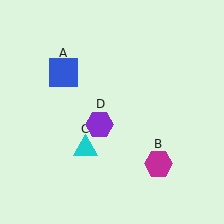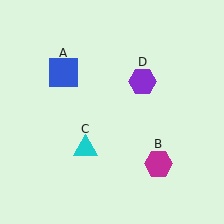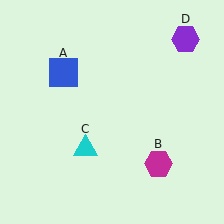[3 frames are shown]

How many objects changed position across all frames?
1 object changed position: purple hexagon (object D).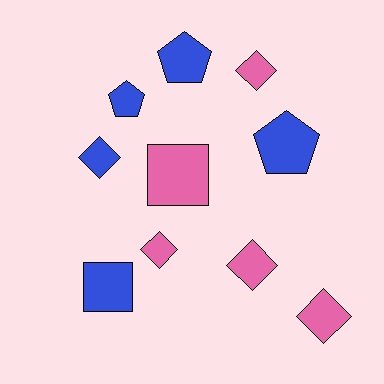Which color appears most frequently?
Pink, with 5 objects.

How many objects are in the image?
There are 10 objects.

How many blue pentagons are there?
There are 3 blue pentagons.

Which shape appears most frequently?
Diamond, with 5 objects.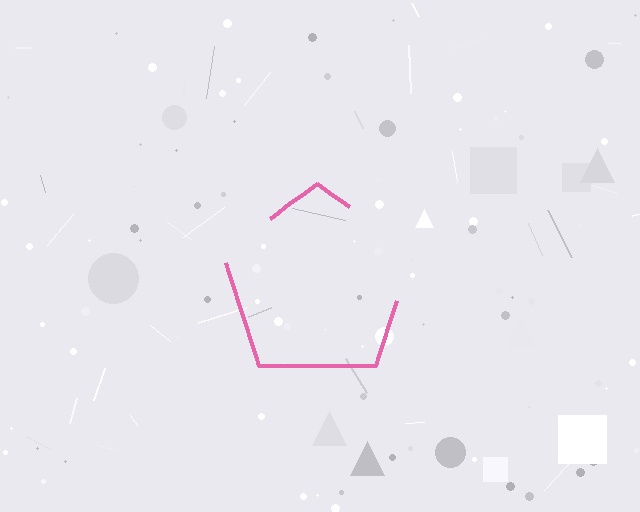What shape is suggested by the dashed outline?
The dashed outline suggests a pentagon.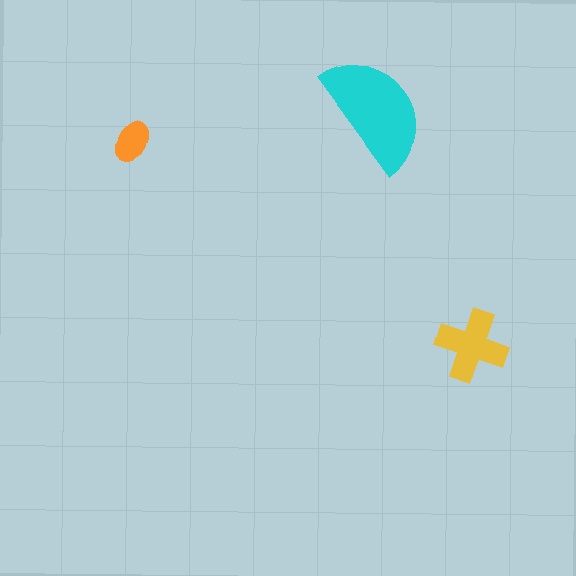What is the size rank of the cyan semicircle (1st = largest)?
1st.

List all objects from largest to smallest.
The cyan semicircle, the yellow cross, the orange ellipse.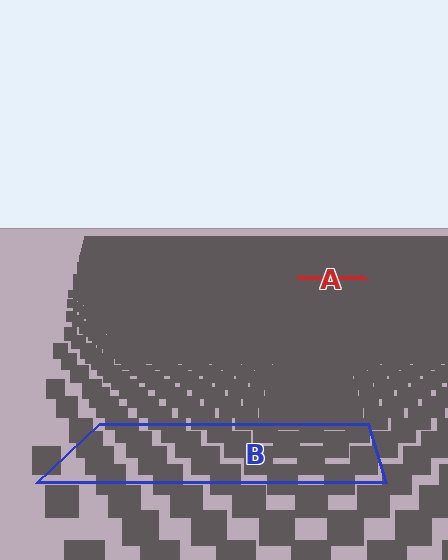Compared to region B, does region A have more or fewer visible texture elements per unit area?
Region A has more texture elements per unit area — they are packed more densely because it is farther away.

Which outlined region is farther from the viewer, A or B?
Region A is farther from the viewer — the texture elements inside it appear smaller and more densely packed.